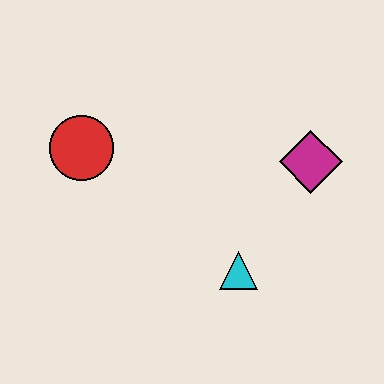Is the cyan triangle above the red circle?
No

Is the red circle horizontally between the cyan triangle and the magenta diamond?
No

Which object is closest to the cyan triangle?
The magenta diamond is closest to the cyan triangle.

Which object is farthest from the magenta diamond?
The red circle is farthest from the magenta diamond.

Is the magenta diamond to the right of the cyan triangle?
Yes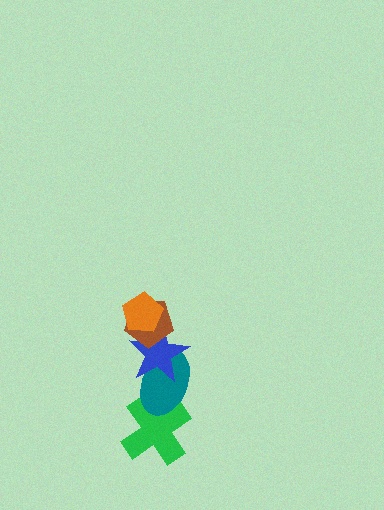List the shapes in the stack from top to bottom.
From top to bottom: the orange pentagon, the brown pentagon, the blue star, the teal ellipse, the green cross.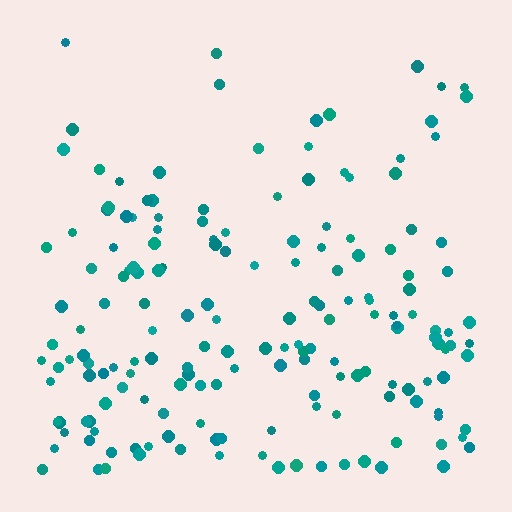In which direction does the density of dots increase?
From top to bottom, with the bottom side densest.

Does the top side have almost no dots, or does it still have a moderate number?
Still a moderate number, just noticeably fewer than the bottom.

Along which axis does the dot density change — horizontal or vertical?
Vertical.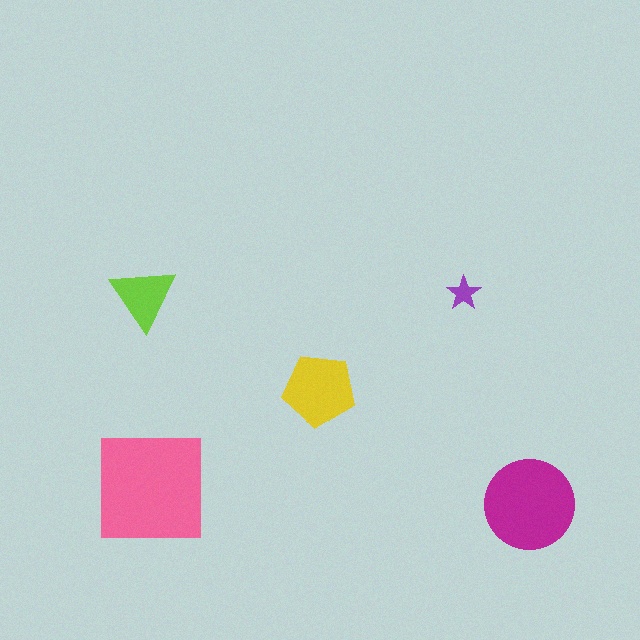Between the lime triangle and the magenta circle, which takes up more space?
The magenta circle.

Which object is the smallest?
The purple star.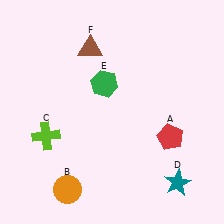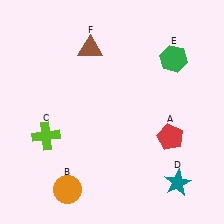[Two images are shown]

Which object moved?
The green hexagon (E) moved right.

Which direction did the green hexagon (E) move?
The green hexagon (E) moved right.